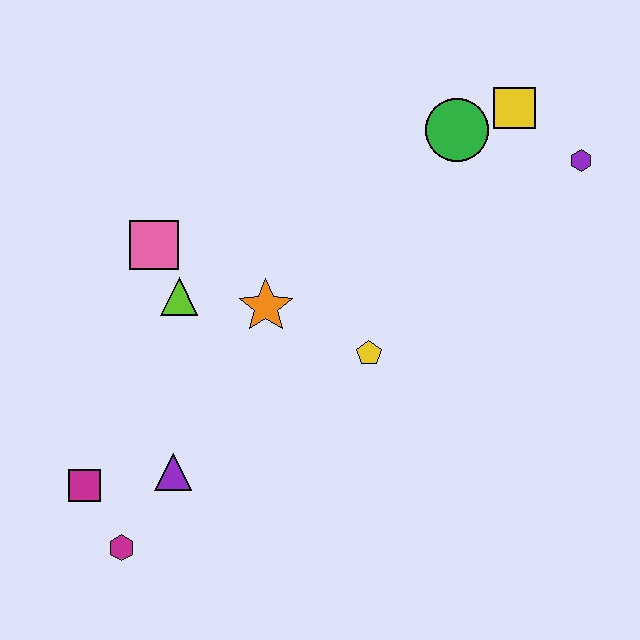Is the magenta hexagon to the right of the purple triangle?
No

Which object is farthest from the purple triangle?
The purple hexagon is farthest from the purple triangle.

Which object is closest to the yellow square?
The green circle is closest to the yellow square.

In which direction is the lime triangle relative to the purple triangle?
The lime triangle is above the purple triangle.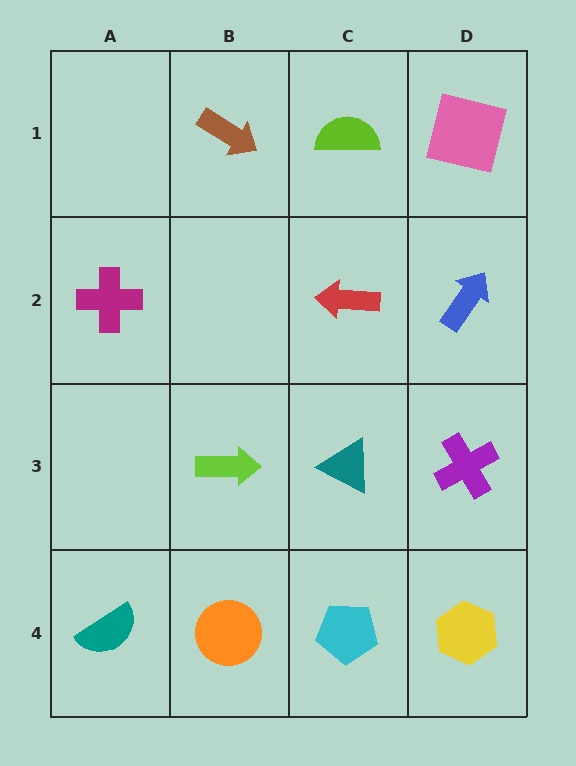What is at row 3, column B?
A lime arrow.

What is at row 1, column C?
A lime semicircle.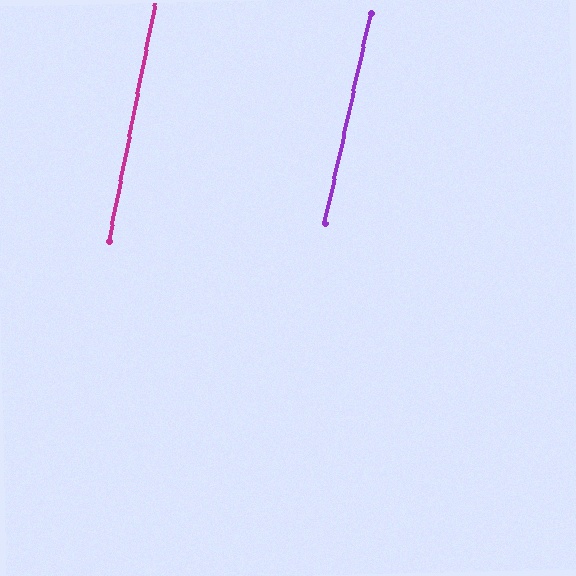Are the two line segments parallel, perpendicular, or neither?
Parallel — their directions differ by only 1.5°.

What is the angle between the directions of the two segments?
Approximately 1 degree.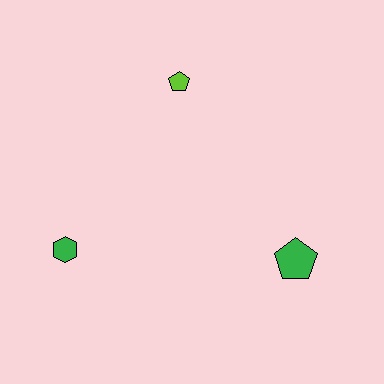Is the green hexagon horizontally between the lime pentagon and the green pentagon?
No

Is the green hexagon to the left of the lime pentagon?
Yes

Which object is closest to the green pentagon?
The lime pentagon is closest to the green pentagon.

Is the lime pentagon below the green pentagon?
No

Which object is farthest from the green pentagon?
The green hexagon is farthest from the green pentagon.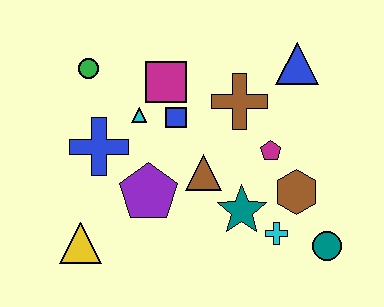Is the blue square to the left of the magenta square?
No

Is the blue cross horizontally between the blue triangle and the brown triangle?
No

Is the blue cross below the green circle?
Yes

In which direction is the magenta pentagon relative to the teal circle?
The magenta pentagon is above the teal circle.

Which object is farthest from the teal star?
The green circle is farthest from the teal star.